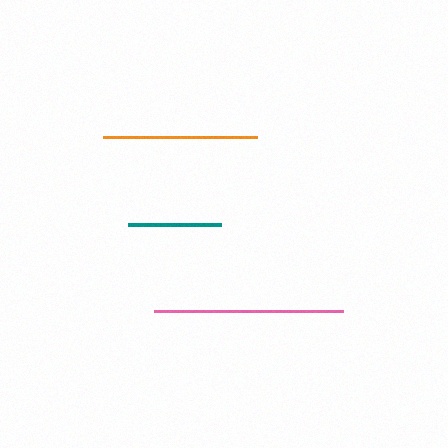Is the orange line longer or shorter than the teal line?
The orange line is longer than the teal line.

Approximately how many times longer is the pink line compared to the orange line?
The pink line is approximately 1.2 times the length of the orange line.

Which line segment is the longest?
The pink line is the longest at approximately 189 pixels.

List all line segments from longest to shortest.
From longest to shortest: pink, orange, teal.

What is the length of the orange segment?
The orange segment is approximately 154 pixels long.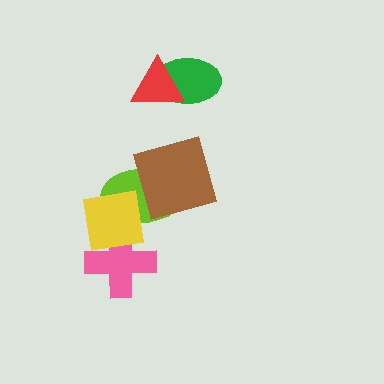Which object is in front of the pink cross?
The yellow square is in front of the pink cross.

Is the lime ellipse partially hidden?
Yes, it is partially covered by another shape.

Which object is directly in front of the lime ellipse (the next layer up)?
The brown square is directly in front of the lime ellipse.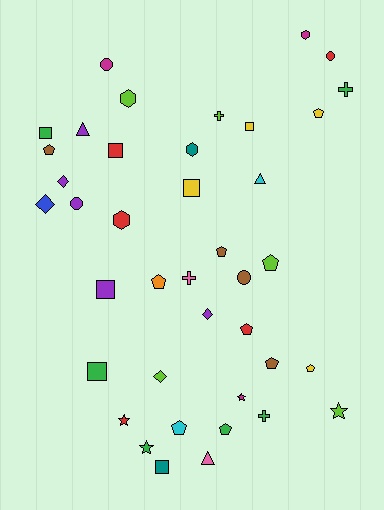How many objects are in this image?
There are 40 objects.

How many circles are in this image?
There are 4 circles.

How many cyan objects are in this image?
There are 2 cyan objects.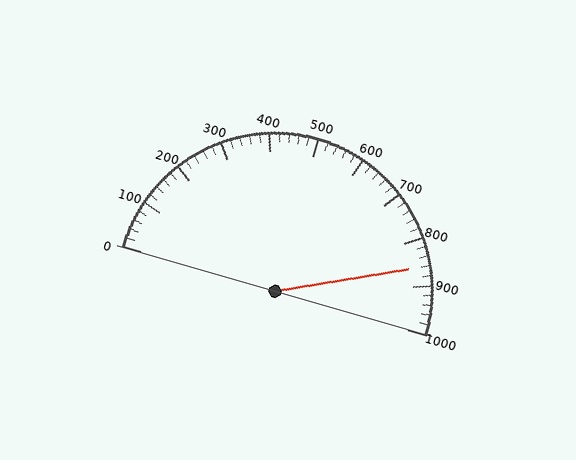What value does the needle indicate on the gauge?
The needle indicates approximately 860.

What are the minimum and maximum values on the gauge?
The gauge ranges from 0 to 1000.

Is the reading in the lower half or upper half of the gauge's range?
The reading is in the upper half of the range (0 to 1000).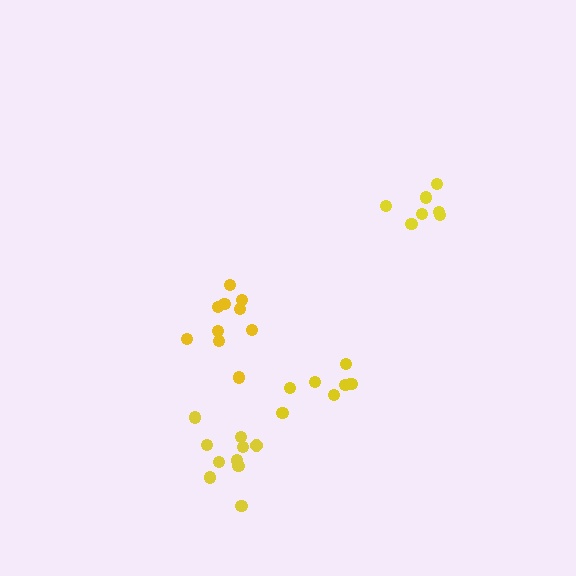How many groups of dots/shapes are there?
There are 4 groups.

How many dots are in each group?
Group 1: 8 dots, Group 2: 10 dots, Group 3: 10 dots, Group 4: 7 dots (35 total).